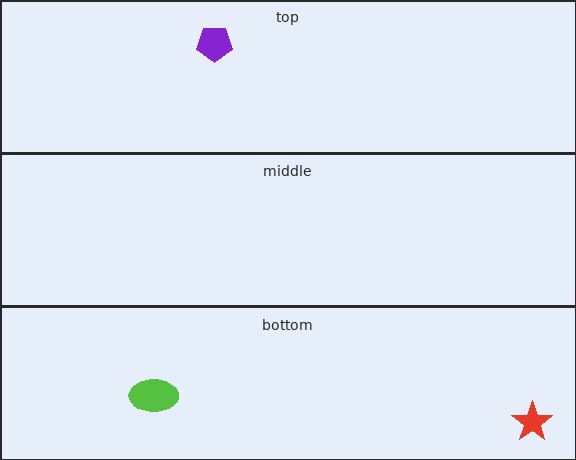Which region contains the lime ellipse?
The bottom region.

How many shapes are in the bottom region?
2.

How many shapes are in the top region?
1.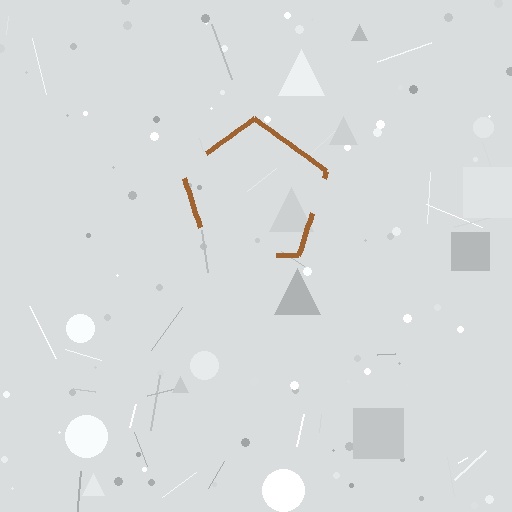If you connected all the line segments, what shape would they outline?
They would outline a pentagon.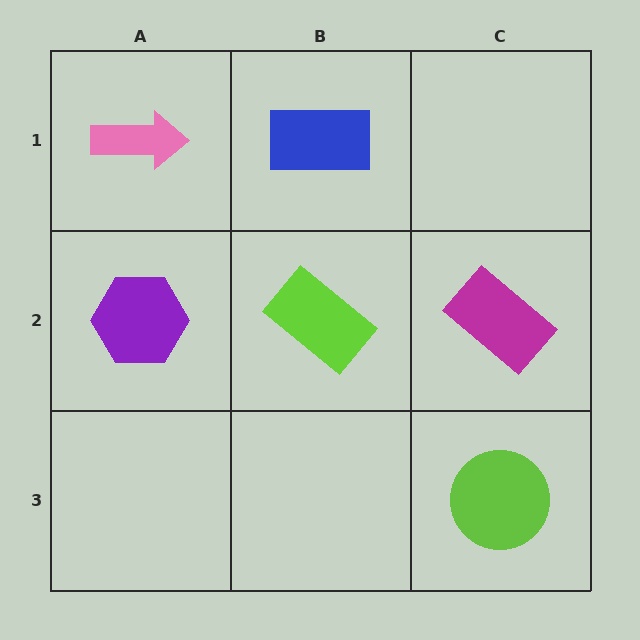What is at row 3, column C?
A lime circle.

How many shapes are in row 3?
1 shape.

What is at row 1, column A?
A pink arrow.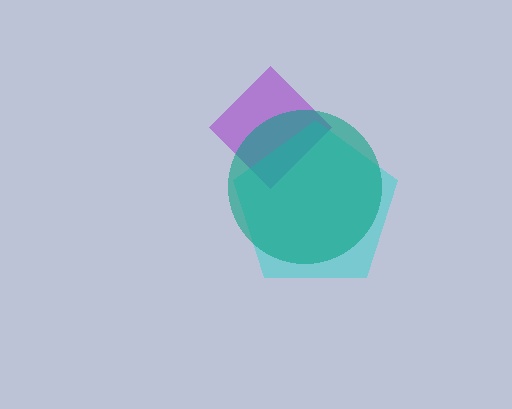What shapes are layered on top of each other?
The layered shapes are: a purple diamond, a cyan pentagon, a teal circle.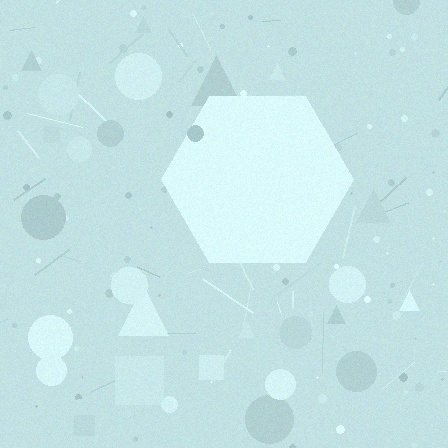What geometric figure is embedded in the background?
A hexagon is embedded in the background.